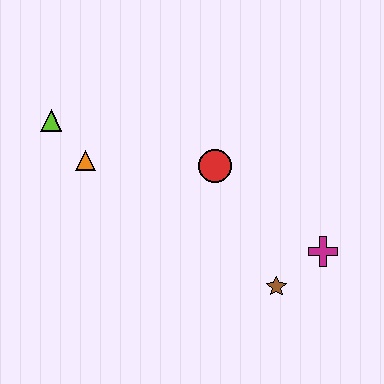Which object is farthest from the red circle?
The lime triangle is farthest from the red circle.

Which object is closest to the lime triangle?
The orange triangle is closest to the lime triangle.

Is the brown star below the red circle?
Yes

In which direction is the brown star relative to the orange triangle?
The brown star is to the right of the orange triangle.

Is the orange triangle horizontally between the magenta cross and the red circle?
No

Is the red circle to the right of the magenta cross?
No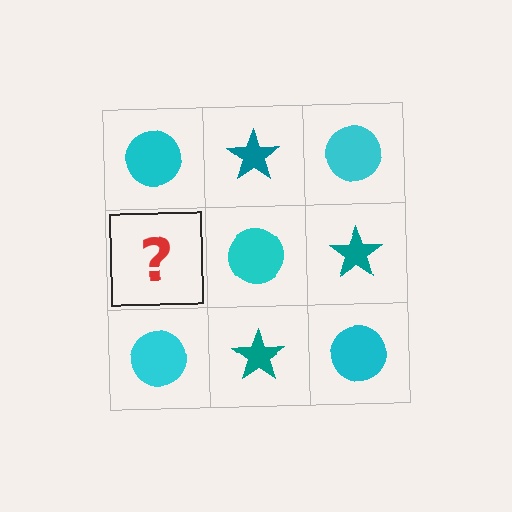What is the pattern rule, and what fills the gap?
The rule is that it alternates cyan circle and teal star in a checkerboard pattern. The gap should be filled with a teal star.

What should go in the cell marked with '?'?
The missing cell should contain a teal star.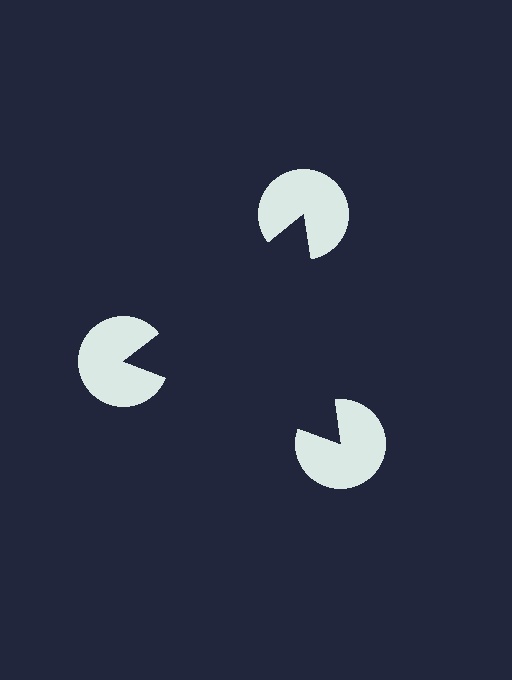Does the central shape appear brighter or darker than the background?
It typically appears slightly darker than the background, even though no actual brightness change is drawn.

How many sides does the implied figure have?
3 sides.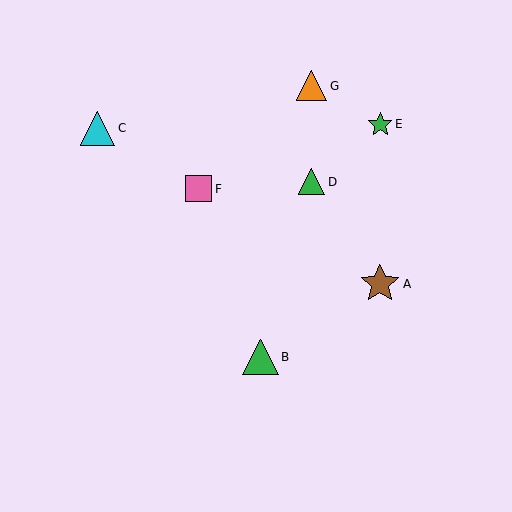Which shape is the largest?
The brown star (labeled A) is the largest.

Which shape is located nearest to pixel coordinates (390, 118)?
The green star (labeled E) at (380, 124) is nearest to that location.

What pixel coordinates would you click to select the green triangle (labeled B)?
Click at (261, 357) to select the green triangle B.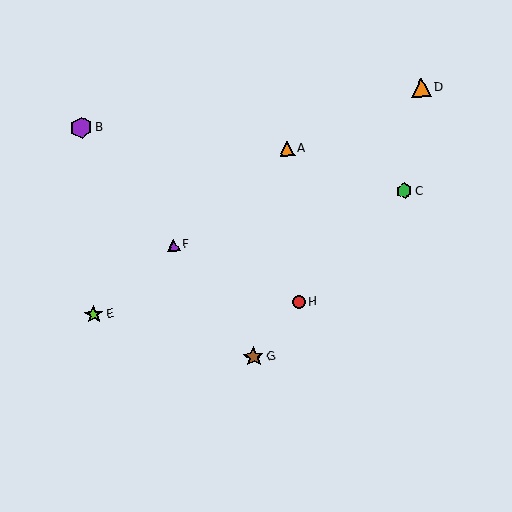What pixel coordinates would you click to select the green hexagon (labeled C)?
Click at (404, 191) to select the green hexagon C.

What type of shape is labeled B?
Shape B is a purple hexagon.